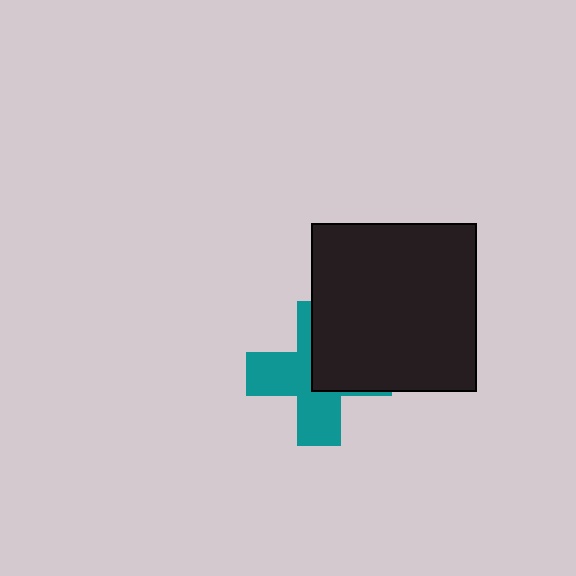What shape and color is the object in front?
The object in front is a black rectangle.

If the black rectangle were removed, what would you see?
You would see the complete teal cross.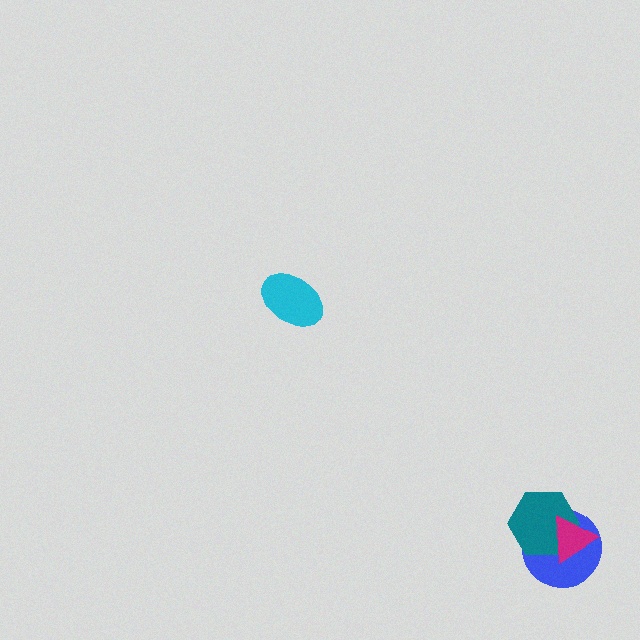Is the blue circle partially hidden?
Yes, it is partially covered by another shape.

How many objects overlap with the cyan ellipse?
0 objects overlap with the cyan ellipse.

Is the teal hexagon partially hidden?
Yes, it is partially covered by another shape.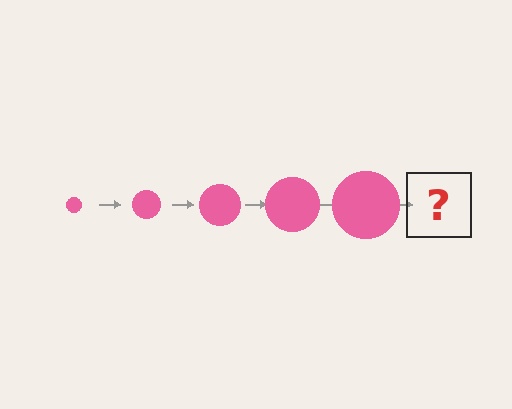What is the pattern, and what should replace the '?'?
The pattern is that the circle gets progressively larger each step. The '?' should be a pink circle, larger than the previous one.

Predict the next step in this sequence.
The next step is a pink circle, larger than the previous one.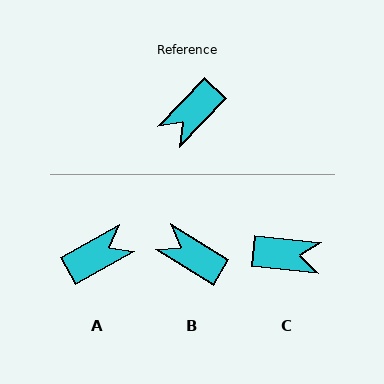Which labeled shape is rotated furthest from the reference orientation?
A, about 163 degrees away.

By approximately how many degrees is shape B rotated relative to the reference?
Approximately 78 degrees clockwise.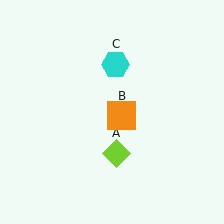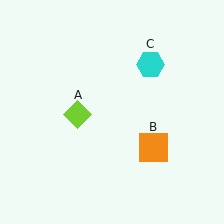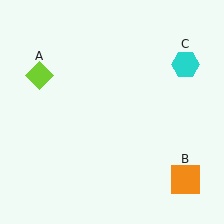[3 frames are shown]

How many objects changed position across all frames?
3 objects changed position: lime diamond (object A), orange square (object B), cyan hexagon (object C).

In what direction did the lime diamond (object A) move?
The lime diamond (object A) moved up and to the left.